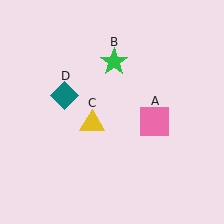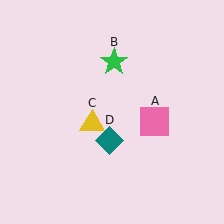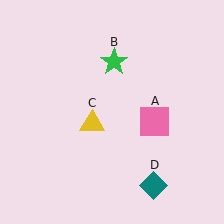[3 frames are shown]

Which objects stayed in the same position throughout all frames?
Pink square (object A) and green star (object B) and yellow triangle (object C) remained stationary.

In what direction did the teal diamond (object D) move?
The teal diamond (object D) moved down and to the right.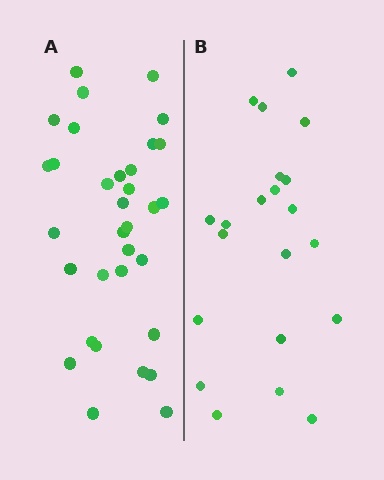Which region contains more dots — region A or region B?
Region A (the left region) has more dots.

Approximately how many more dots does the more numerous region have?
Region A has roughly 12 or so more dots than region B.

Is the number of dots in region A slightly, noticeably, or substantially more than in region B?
Region A has substantially more. The ratio is roughly 1.6 to 1.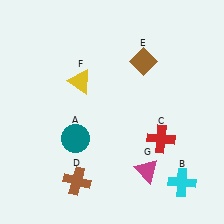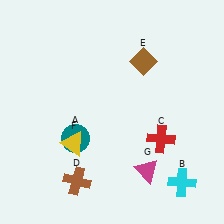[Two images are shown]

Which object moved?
The yellow triangle (F) moved down.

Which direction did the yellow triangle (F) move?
The yellow triangle (F) moved down.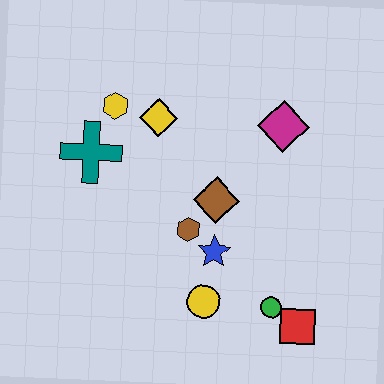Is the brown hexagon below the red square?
No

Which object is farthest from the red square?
The yellow hexagon is farthest from the red square.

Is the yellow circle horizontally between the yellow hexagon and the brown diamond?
Yes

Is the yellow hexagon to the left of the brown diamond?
Yes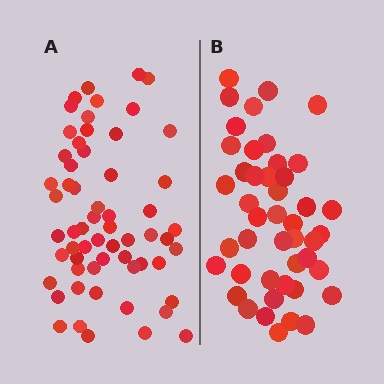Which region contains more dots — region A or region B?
Region A (the left region) has more dots.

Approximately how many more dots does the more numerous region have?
Region A has approximately 15 more dots than region B.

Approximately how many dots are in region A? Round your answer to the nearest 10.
About 60 dots.